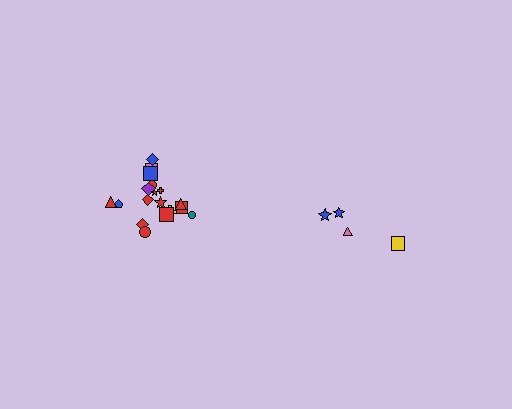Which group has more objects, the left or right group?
The left group.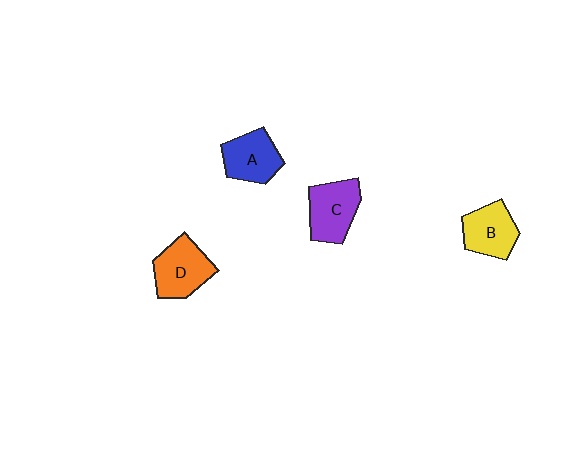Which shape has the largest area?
Shape D (orange).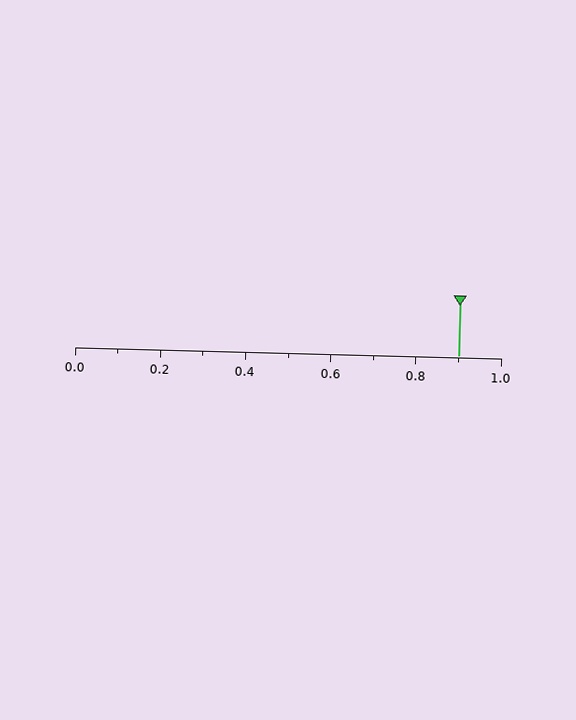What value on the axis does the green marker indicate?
The marker indicates approximately 0.9.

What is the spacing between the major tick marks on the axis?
The major ticks are spaced 0.2 apart.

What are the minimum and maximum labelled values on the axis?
The axis runs from 0.0 to 1.0.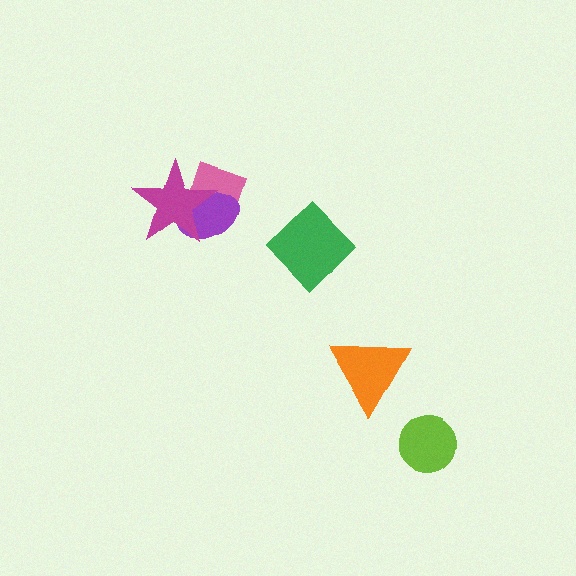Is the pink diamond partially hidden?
Yes, it is partially covered by another shape.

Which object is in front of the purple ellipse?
The magenta star is in front of the purple ellipse.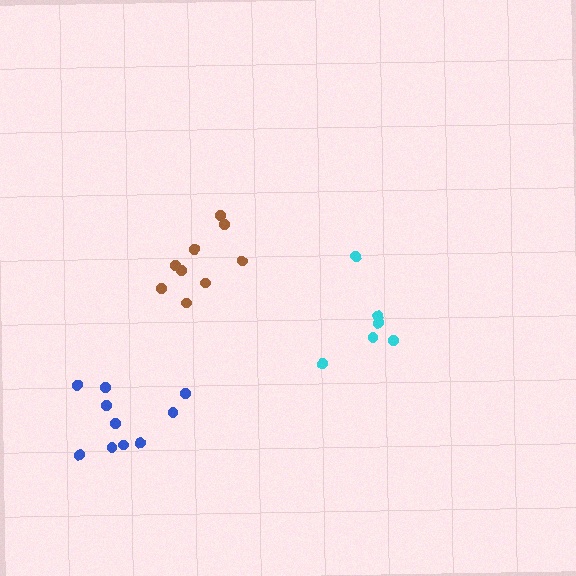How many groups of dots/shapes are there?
There are 3 groups.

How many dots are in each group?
Group 1: 9 dots, Group 2: 10 dots, Group 3: 6 dots (25 total).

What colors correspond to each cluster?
The clusters are colored: brown, blue, cyan.